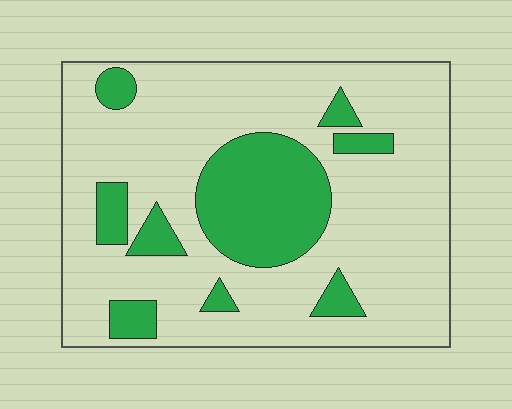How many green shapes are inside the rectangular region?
9.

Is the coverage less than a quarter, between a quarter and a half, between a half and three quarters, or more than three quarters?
Less than a quarter.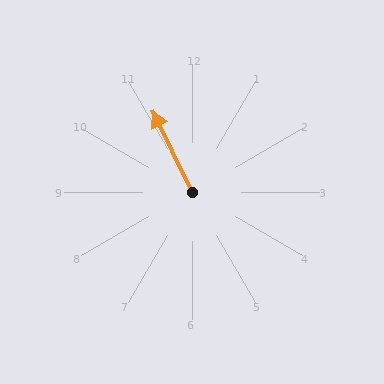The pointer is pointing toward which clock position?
Roughly 11 o'clock.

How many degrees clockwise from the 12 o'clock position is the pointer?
Approximately 334 degrees.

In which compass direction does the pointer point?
Northwest.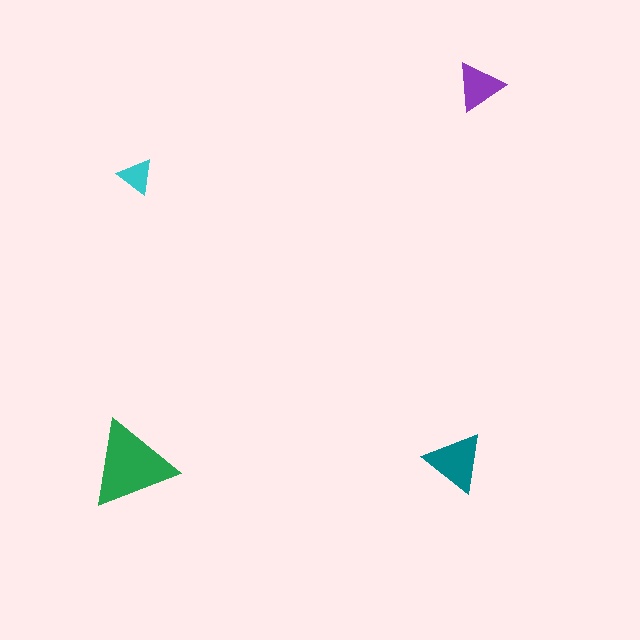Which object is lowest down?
The green triangle is bottommost.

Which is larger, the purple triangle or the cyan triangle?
The purple one.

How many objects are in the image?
There are 4 objects in the image.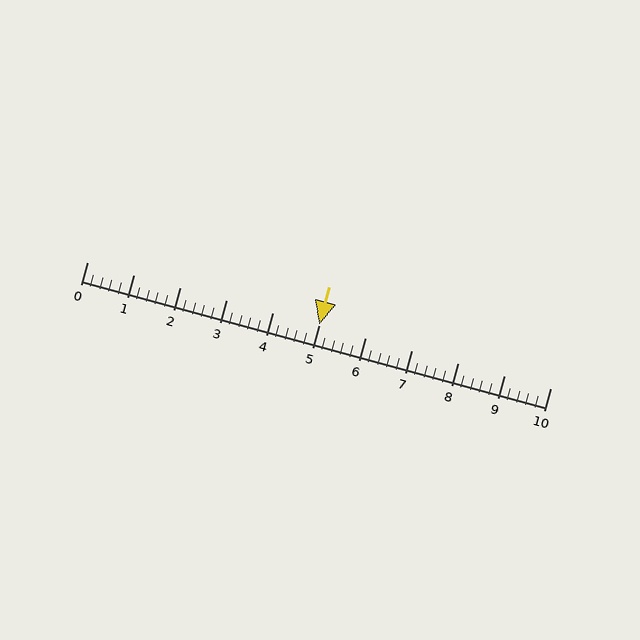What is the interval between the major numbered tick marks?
The major tick marks are spaced 1 units apart.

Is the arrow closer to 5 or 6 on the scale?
The arrow is closer to 5.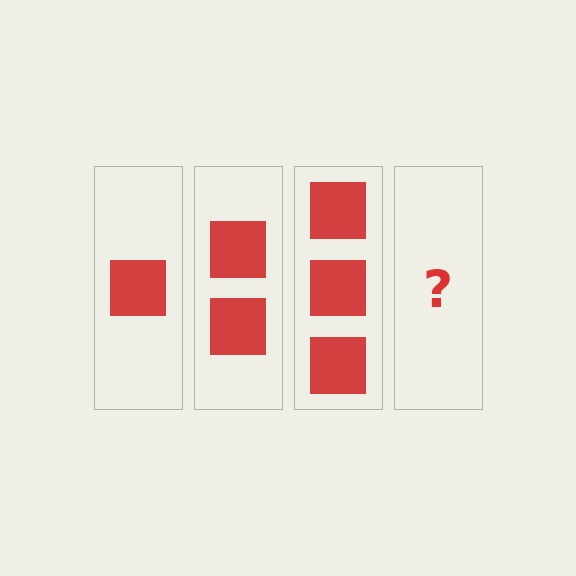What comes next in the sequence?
The next element should be 4 squares.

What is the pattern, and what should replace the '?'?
The pattern is that each step adds one more square. The '?' should be 4 squares.